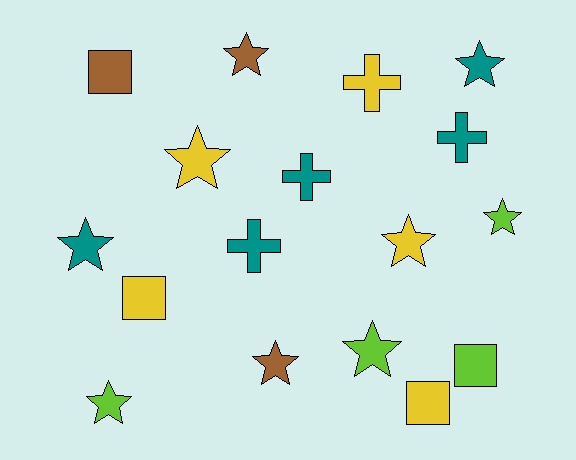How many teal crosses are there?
There are 3 teal crosses.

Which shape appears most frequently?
Star, with 9 objects.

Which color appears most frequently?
Yellow, with 5 objects.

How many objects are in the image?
There are 17 objects.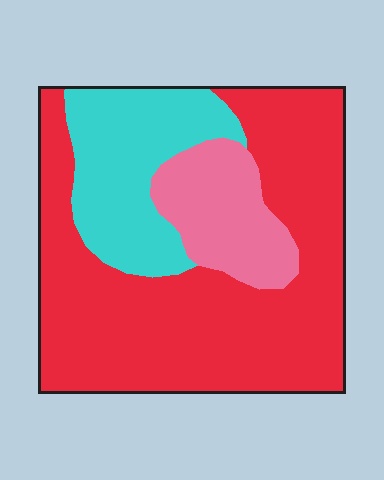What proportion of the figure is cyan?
Cyan covers 22% of the figure.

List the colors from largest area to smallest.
From largest to smallest: red, cyan, pink.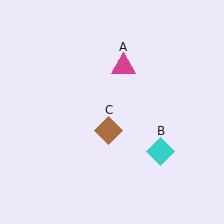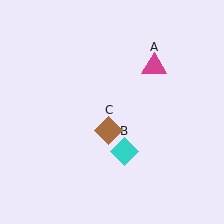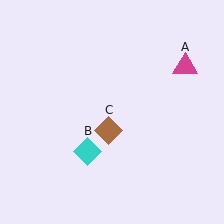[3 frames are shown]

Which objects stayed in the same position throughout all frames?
Brown diamond (object C) remained stationary.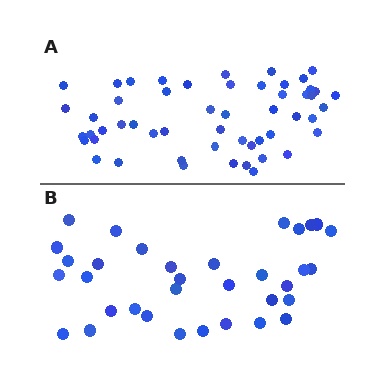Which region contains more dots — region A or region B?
Region A (the top region) has more dots.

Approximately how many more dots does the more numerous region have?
Region A has approximately 20 more dots than region B.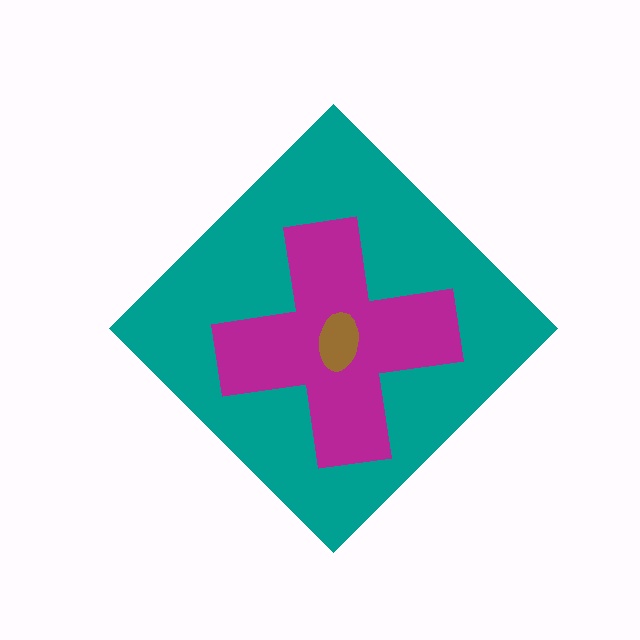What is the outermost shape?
The teal diamond.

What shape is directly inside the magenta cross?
The brown ellipse.